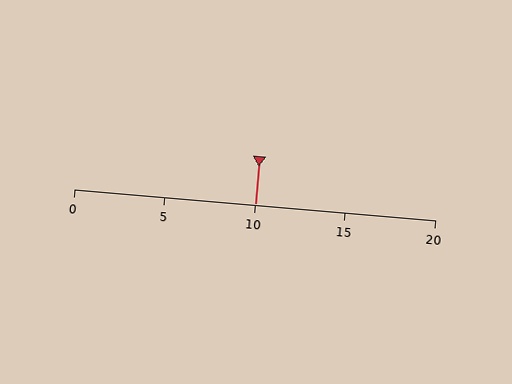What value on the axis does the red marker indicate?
The marker indicates approximately 10.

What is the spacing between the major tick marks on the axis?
The major ticks are spaced 5 apart.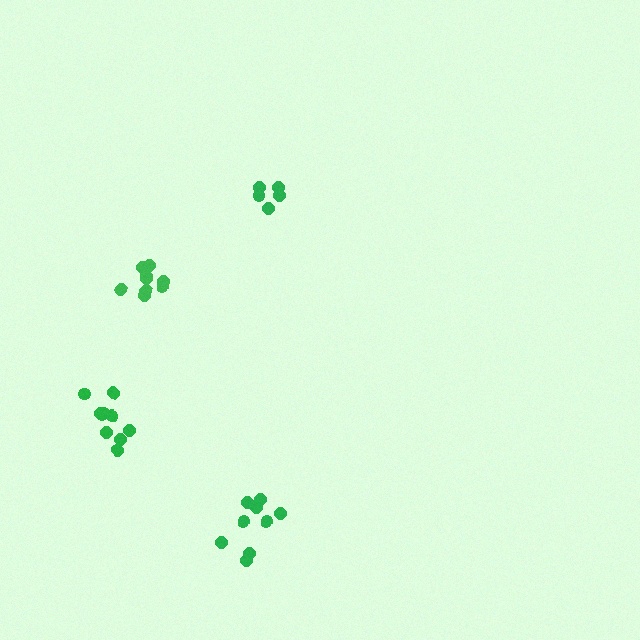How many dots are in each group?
Group 1: 9 dots, Group 2: 9 dots, Group 3: 5 dots, Group 4: 10 dots (33 total).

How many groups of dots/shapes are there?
There are 4 groups.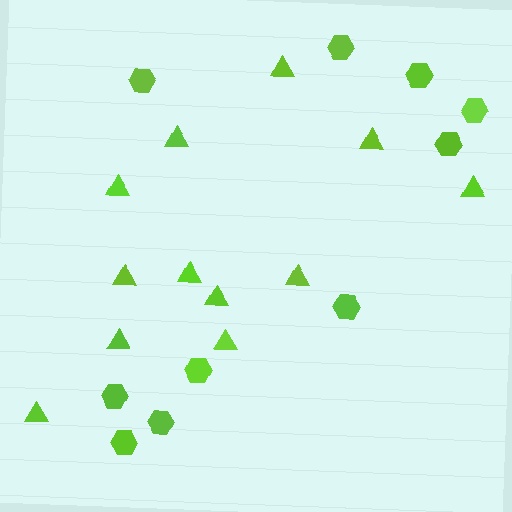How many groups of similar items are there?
There are 2 groups: one group of triangles (12) and one group of hexagons (10).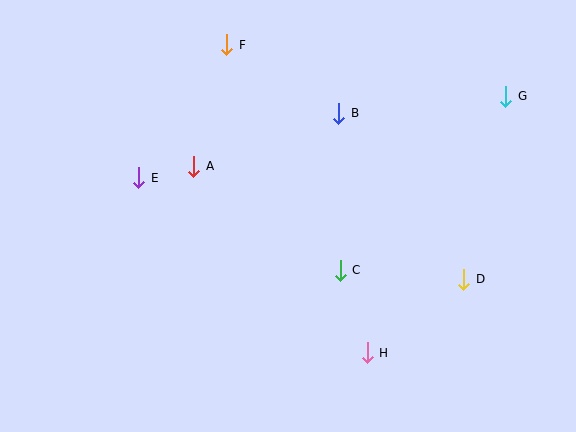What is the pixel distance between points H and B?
The distance between H and B is 242 pixels.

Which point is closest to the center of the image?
Point C at (340, 270) is closest to the center.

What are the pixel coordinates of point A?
Point A is at (194, 166).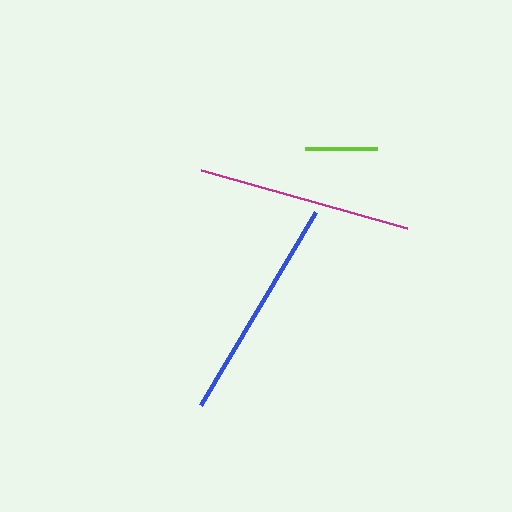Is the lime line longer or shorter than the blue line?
The blue line is longer than the lime line.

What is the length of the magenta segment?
The magenta segment is approximately 214 pixels long.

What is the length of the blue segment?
The blue segment is approximately 224 pixels long.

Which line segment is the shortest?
The lime line is the shortest at approximately 72 pixels.